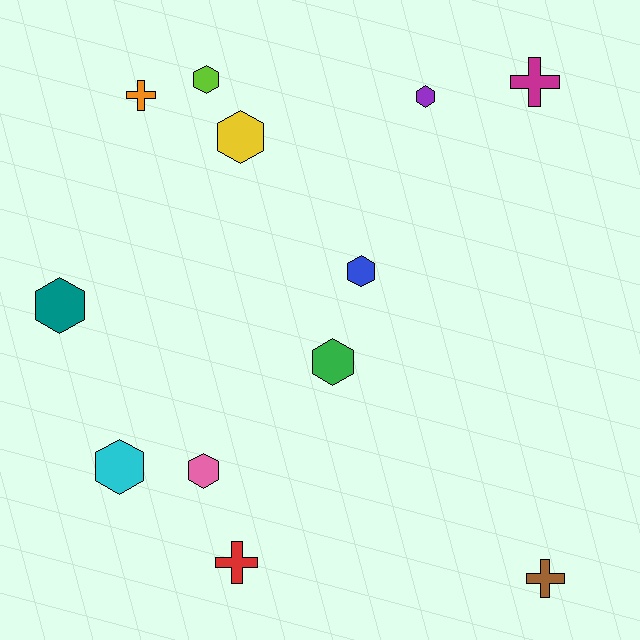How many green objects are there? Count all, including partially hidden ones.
There is 1 green object.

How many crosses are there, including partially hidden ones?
There are 4 crosses.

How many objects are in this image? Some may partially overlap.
There are 12 objects.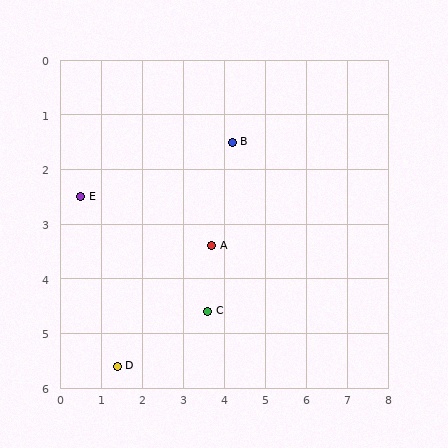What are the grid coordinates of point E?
Point E is at approximately (0.5, 2.5).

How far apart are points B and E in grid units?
Points B and E are about 3.8 grid units apart.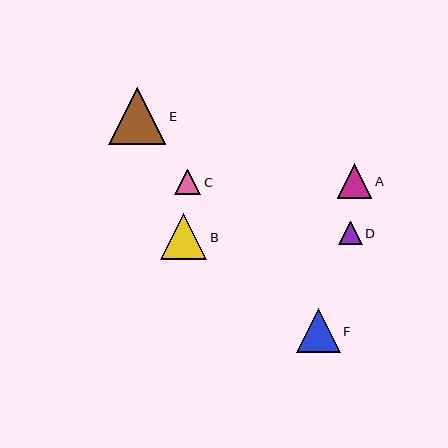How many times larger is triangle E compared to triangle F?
Triangle E is approximately 1.3 times the size of triangle F.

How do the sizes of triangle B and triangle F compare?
Triangle B and triangle F are approximately the same size.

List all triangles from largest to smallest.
From largest to smallest: E, B, F, A, C, D.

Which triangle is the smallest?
Triangle D is the smallest with a size of approximately 24 pixels.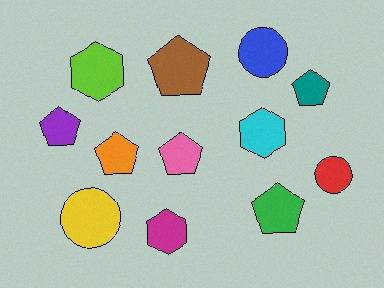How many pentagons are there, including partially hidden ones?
There are 6 pentagons.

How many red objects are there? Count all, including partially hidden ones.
There is 1 red object.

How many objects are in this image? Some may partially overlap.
There are 12 objects.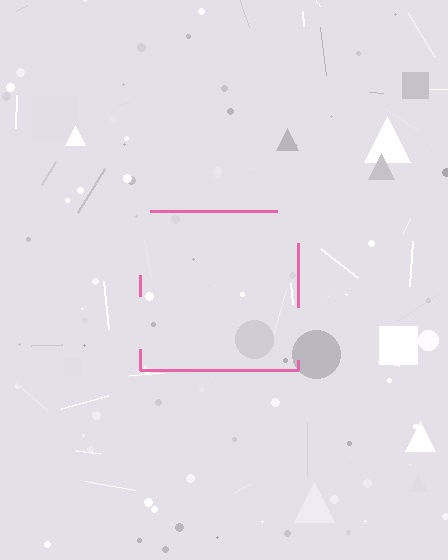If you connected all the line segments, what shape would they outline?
They would outline a square.